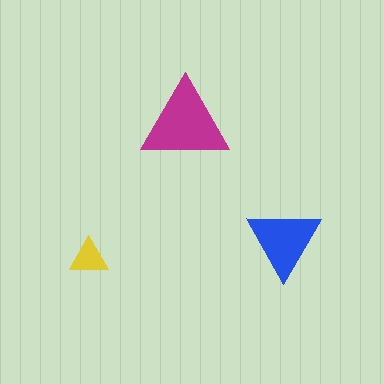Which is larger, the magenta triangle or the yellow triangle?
The magenta one.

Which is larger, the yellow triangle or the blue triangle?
The blue one.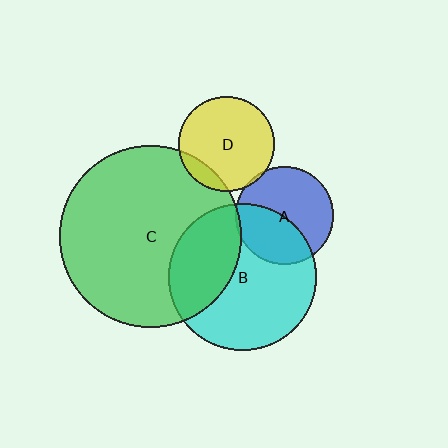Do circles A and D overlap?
Yes.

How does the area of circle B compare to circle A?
Approximately 2.3 times.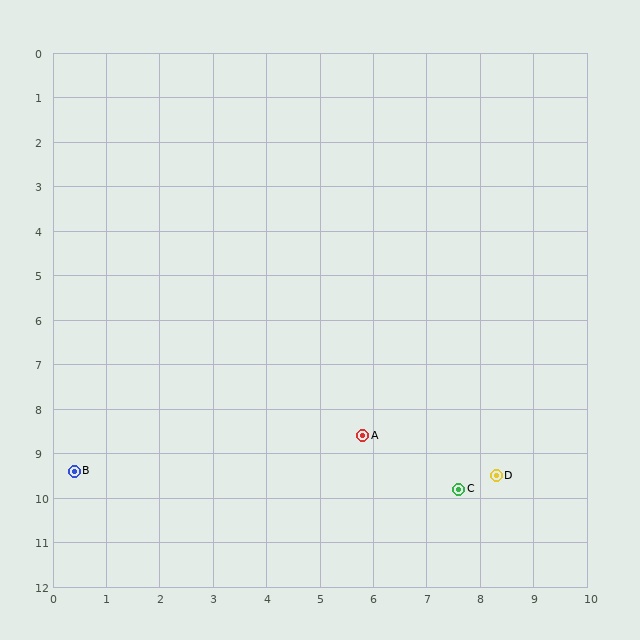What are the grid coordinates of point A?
Point A is at approximately (5.8, 8.6).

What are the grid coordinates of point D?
Point D is at approximately (8.3, 9.5).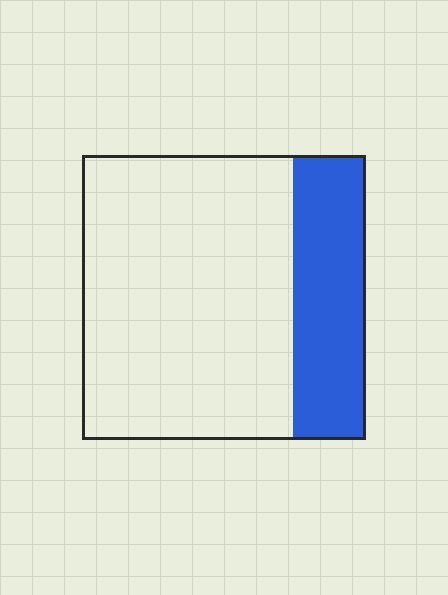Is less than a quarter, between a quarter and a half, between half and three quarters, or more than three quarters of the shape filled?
Between a quarter and a half.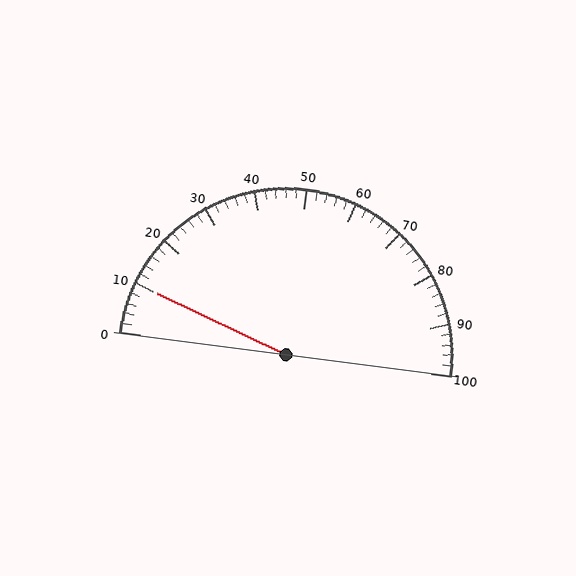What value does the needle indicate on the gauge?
The needle indicates approximately 10.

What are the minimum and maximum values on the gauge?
The gauge ranges from 0 to 100.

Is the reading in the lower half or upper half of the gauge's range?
The reading is in the lower half of the range (0 to 100).